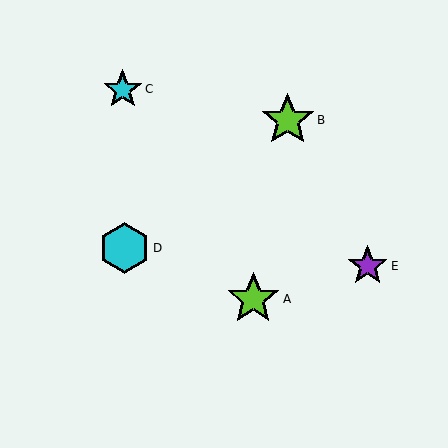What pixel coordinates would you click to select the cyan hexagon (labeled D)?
Click at (125, 248) to select the cyan hexagon D.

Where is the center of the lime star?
The center of the lime star is at (253, 299).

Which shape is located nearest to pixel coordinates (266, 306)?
The lime star (labeled A) at (253, 299) is nearest to that location.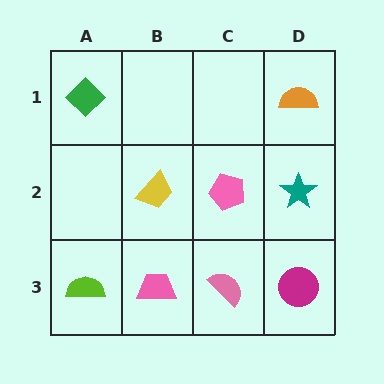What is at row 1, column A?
A green diamond.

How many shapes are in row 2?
3 shapes.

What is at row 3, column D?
A magenta circle.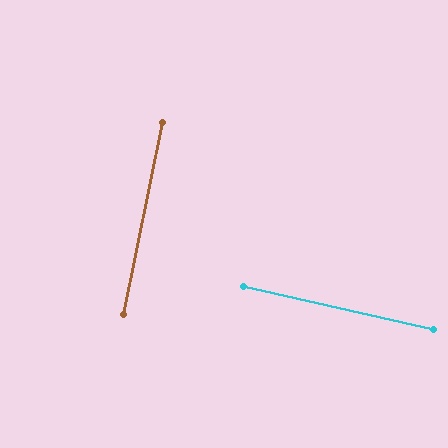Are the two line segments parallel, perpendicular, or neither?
Perpendicular — they meet at approximately 89°.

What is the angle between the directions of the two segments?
Approximately 89 degrees.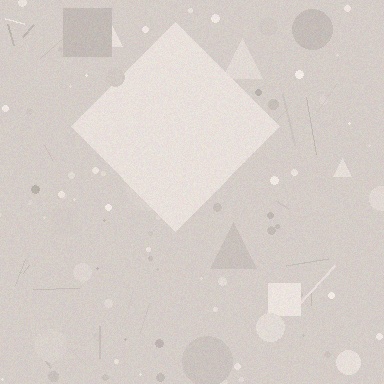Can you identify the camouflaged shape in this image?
The camouflaged shape is a diamond.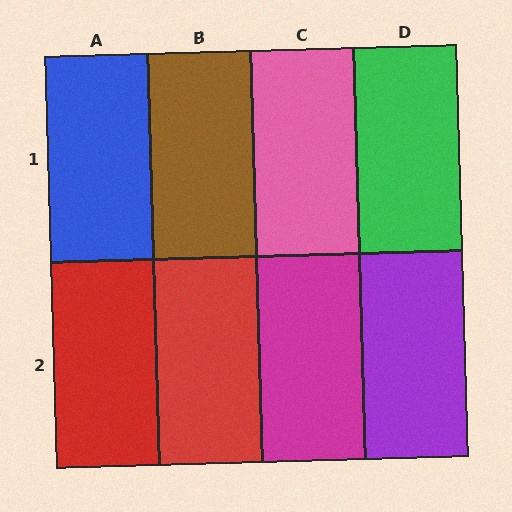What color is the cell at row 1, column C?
Pink.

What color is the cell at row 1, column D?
Green.